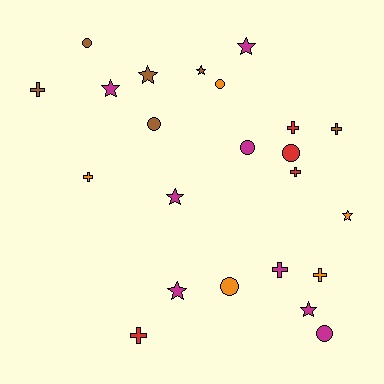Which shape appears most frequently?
Star, with 8 objects.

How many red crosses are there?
There are 3 red crosses.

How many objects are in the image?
There are 23 objects.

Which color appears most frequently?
Magenta, with 8 objects.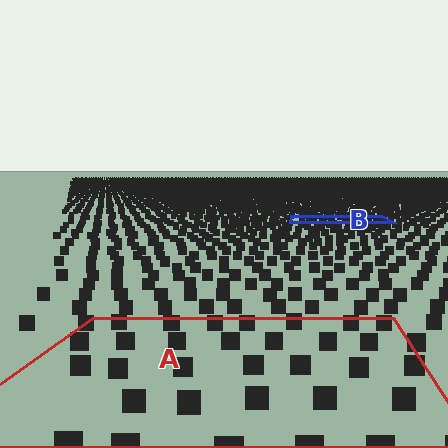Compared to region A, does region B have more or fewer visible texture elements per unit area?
Region B has more texture elements per unit area — they are packed more densely because it is farther away.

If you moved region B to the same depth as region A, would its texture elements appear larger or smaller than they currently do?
They would appear larger. At a closer depth, the same texture elements are projected at a bigger on-screen size.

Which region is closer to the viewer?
Region A is closer. The texture elements there are larger and more spread out.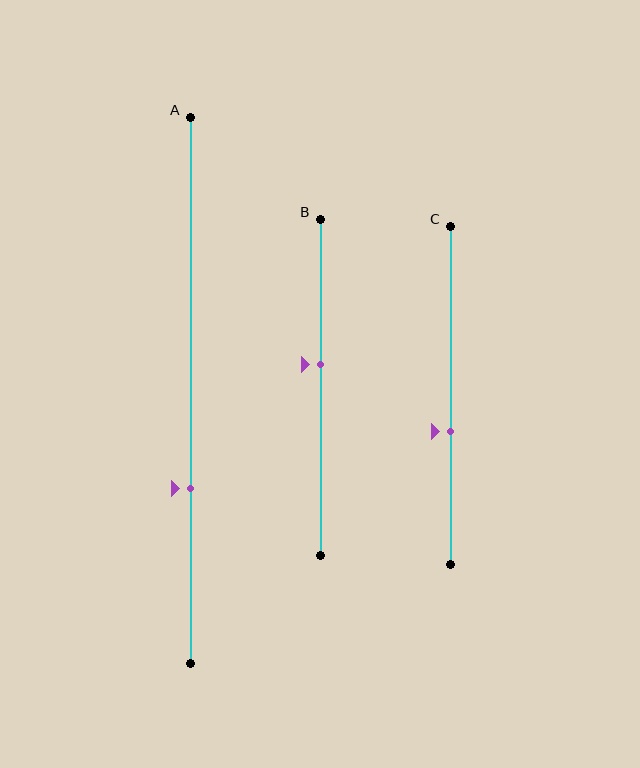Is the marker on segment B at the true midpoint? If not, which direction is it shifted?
No, the marker on segment B is shifted upward by about 7% of the segment length.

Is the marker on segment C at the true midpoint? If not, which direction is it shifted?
No, the marker on segment C is shifted downward by about 11% of the segment length.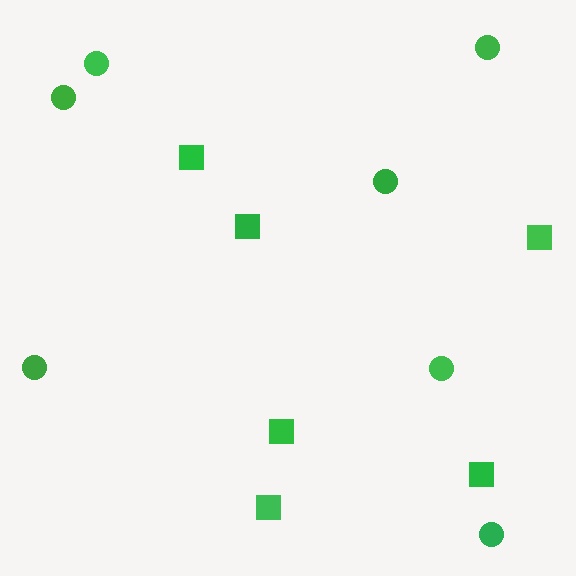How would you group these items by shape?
There are 2 groups: one group of squares (6) and one group of circles (7).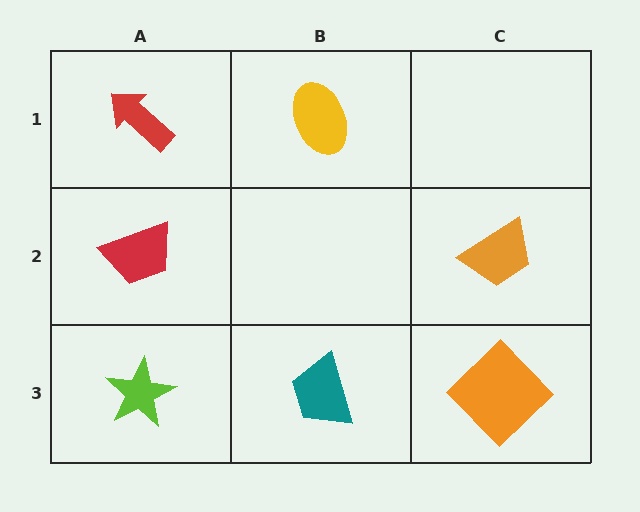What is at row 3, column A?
A lime star.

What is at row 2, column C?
An orange trapezoid.